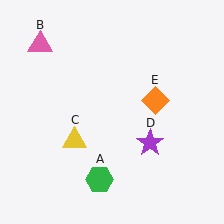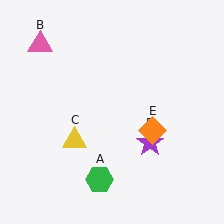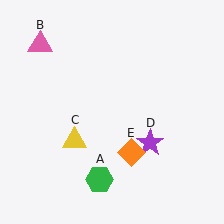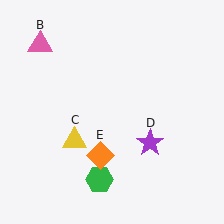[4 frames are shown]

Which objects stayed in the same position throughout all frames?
Green hexagon (object A) and pink triangle (object B) and yellow triangle (object C) and purple star (object D) remained stationary.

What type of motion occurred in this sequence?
The orange diamond (object E) rotated clockwise around the center of the scene.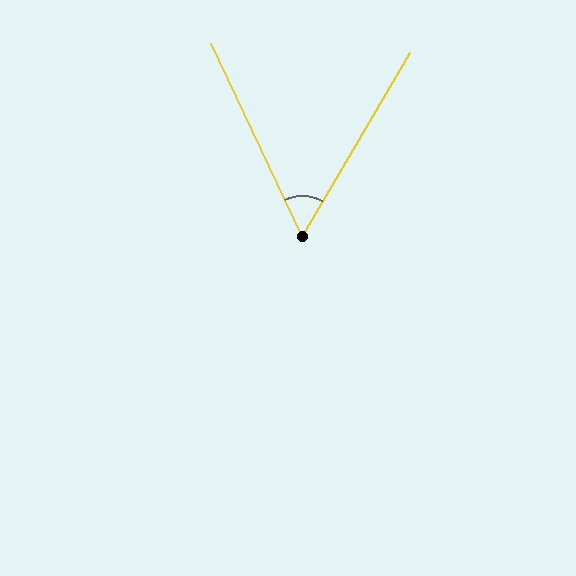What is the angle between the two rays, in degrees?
Approximately 56 degrees.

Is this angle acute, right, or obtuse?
It is acute.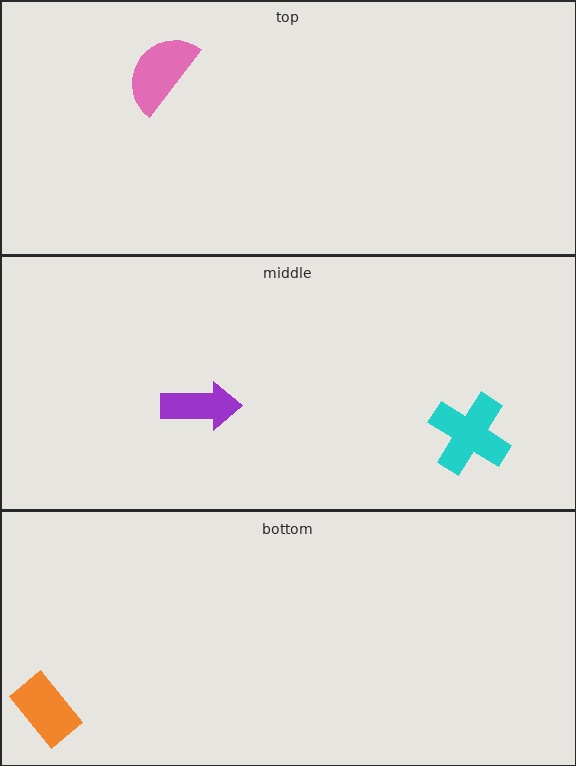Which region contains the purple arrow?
The middle region.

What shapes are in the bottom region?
The orange rectangle.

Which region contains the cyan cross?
The middle region.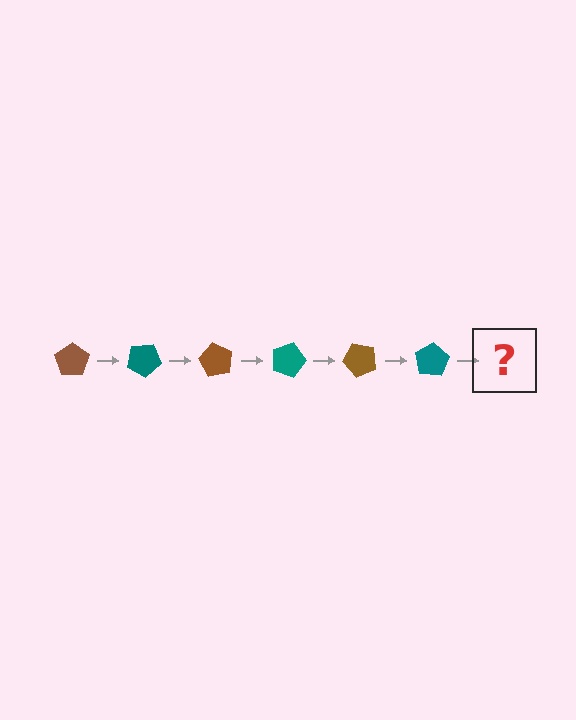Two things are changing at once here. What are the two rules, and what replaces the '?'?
The two rules are that it rotates 30 degrees each step and the color cycles through brown and teal. The '?' should be a brown pentagon, rotated 180 degrees from the start.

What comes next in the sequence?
The next element should be a brown pentagon, rotated 180 degrees from the start.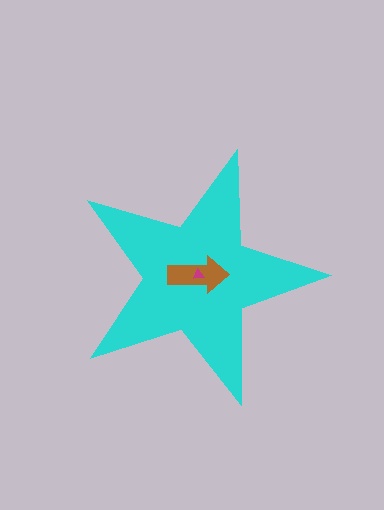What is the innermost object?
The magenta triangle.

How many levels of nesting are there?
3.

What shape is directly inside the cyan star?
The brown arrow.